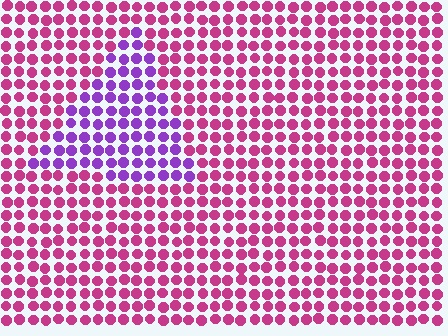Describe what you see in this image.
The image is filled with small magenta elements in a uniform arrangement. A triangle-shaped region is visible where the elements are tinted to a slightly different hue, forming a subtle color boundary.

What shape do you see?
I see a triangle.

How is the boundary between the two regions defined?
The boundary is defined purely by a slight shift in hue (about 49 degrees). Spacing, size, and orientation are identical on both sides.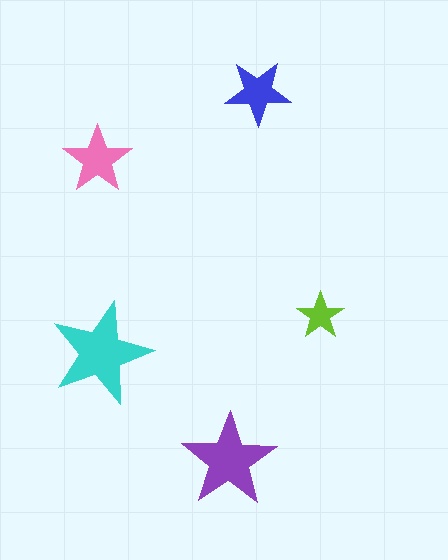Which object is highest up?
The blue star is topmost.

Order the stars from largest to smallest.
the cyan one, the purple one, the pink one, the blue one, the lime one.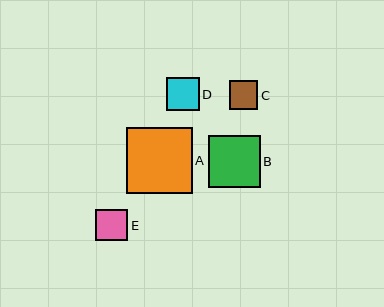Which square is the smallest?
Square C is the smallest with a size of approximately 28 pixels.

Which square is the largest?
Square A is the largest with a size of approximately 66 pixels.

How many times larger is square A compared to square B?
Square A is approximately 1.3 times the size of square B.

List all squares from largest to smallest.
From largest to smallest: A, B, D, E, C.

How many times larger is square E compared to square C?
Square E is approximately 1.1 times the size of square C.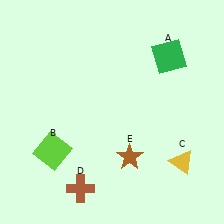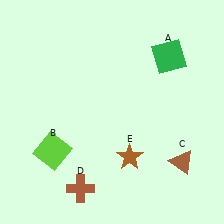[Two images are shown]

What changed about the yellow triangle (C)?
In Image 1, C is yellow. In Image 2, it changed to brown.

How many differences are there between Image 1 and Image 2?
There is 1 difference between the two images.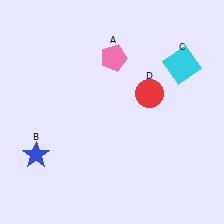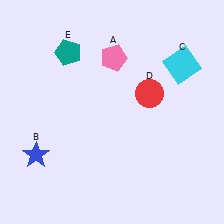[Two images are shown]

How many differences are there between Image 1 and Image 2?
There is 1 difference between the two images.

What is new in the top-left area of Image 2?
A teal pentagon (E) was added in the top-left area of Image 2.